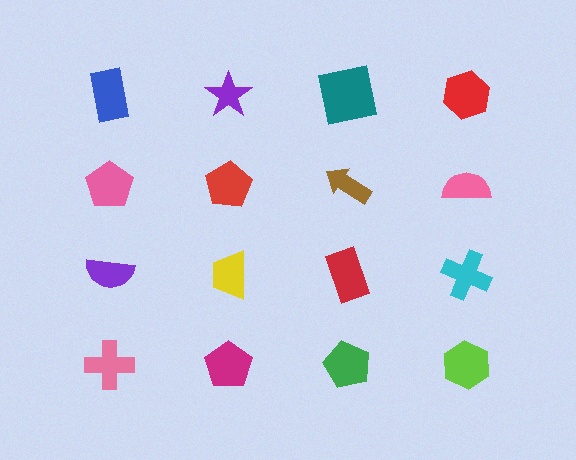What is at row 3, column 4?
A cyan cross.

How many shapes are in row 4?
4 shapes.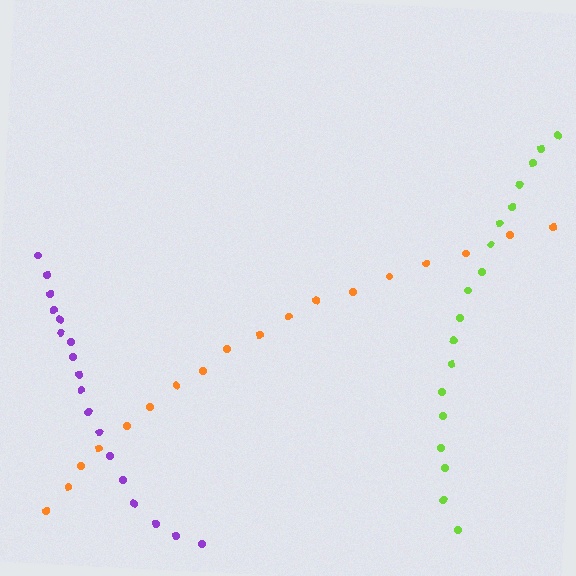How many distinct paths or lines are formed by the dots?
There are 3 distinct paths.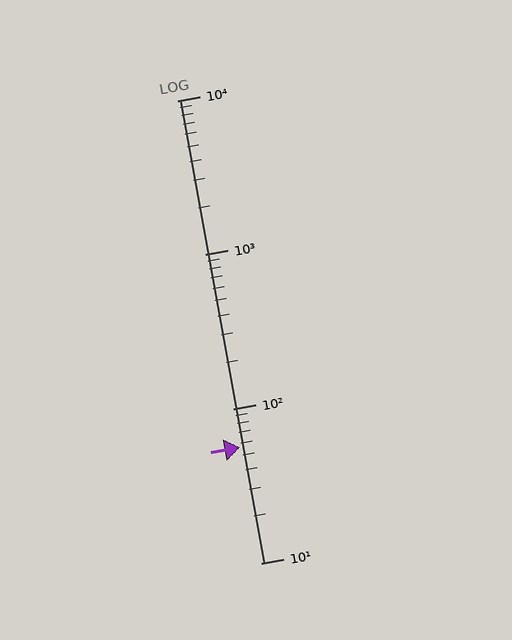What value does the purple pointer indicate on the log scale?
The pointer indicates approximately 56.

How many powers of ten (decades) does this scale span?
The scale spans 3 decades, from 10 to 10000.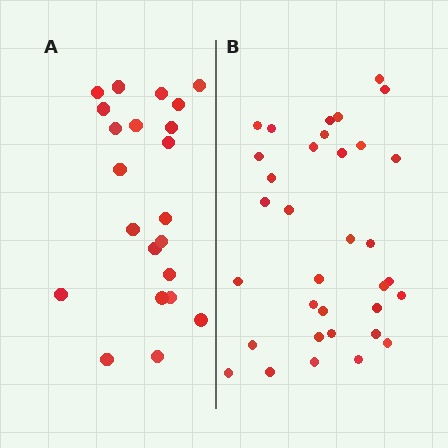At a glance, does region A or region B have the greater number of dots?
Region B (the right region) has more dots.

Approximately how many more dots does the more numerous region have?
Region B has roughly 12 or so more dots than region A.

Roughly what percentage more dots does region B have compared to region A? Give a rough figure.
About 55% more.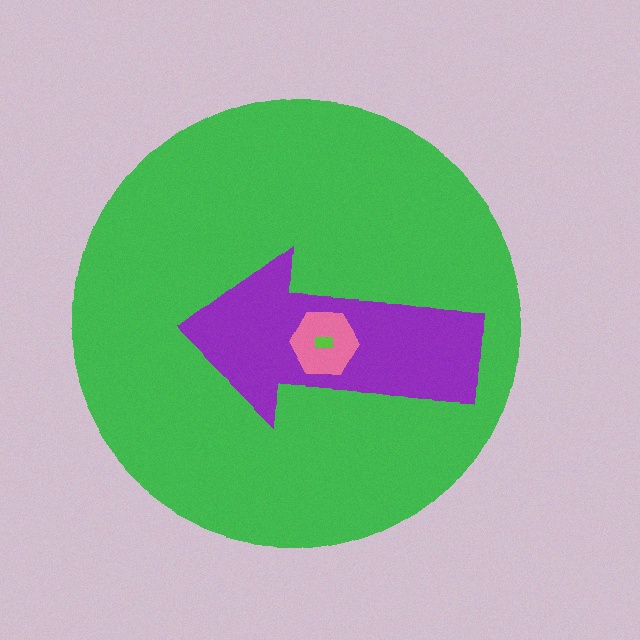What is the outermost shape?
The green circle.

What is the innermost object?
The lime rectangle.